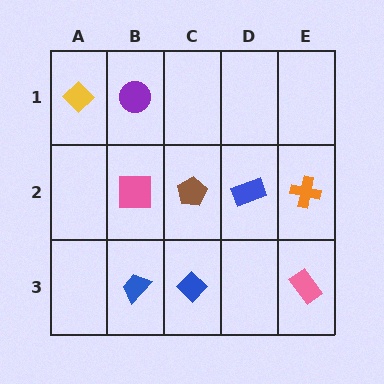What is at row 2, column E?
An orange cross.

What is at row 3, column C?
A blue diamond.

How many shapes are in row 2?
4 shapes.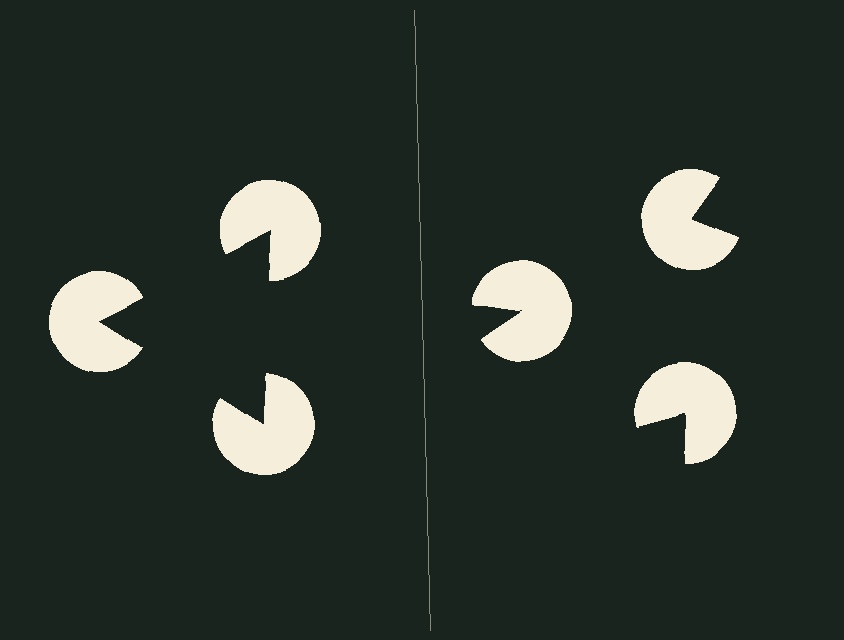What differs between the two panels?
The pac-man discs are positioned identically on both sides; only the wedge orientations differ. On the left they align to a triangle; on the right they are misaligned.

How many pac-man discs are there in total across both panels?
6 — 3 on each side.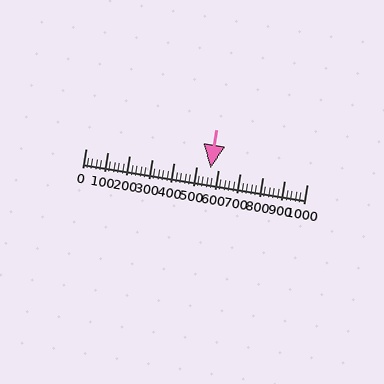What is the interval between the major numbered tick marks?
The major tick marks are spaced 100 units apart.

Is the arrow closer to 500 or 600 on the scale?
The arrow is closer to 600.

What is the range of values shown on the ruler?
The ruler shows values from 0 to 1000.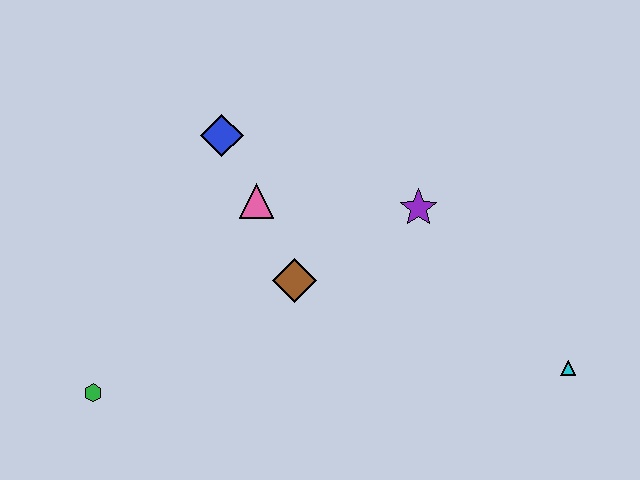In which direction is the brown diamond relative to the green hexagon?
The brown diamond is to the right of the green hexagon.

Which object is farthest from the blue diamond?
The cyan triangle is farthest from the blue diamond.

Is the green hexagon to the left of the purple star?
Yes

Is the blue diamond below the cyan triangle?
No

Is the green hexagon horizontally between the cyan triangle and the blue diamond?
No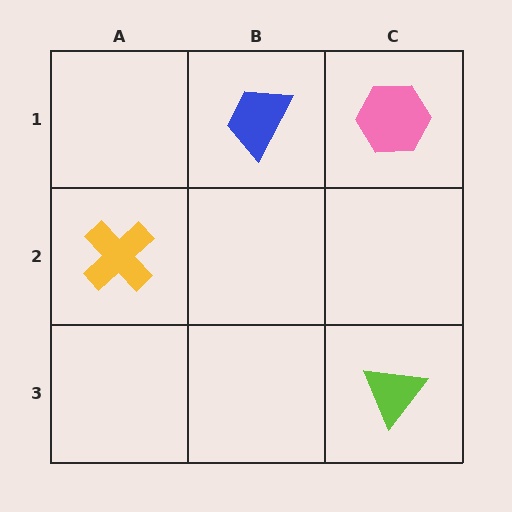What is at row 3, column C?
A lime triangle.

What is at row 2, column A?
A yellow cross.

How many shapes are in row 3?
1 shape.